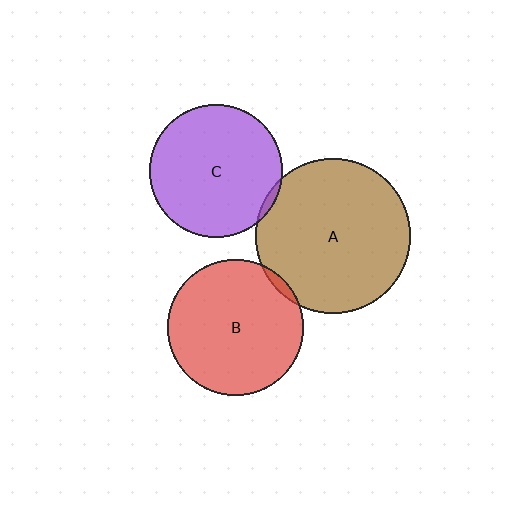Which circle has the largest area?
Circle A (brown).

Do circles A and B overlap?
Yes.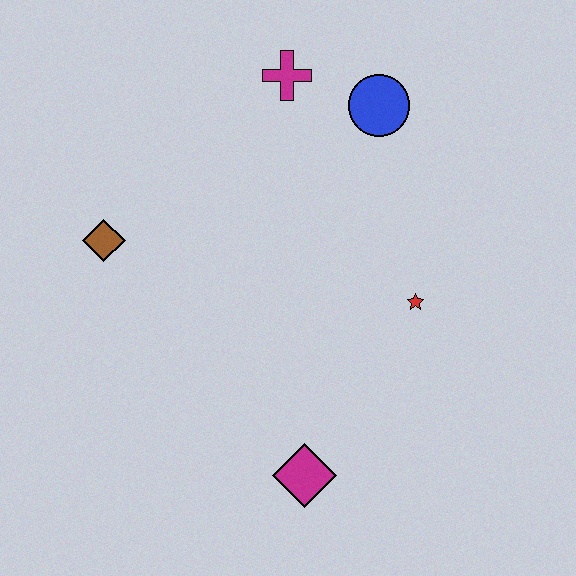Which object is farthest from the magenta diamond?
The magenta cross is farthest from the magenta diamond.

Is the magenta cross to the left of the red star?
Yes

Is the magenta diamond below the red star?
Yes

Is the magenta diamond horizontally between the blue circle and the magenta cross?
Yes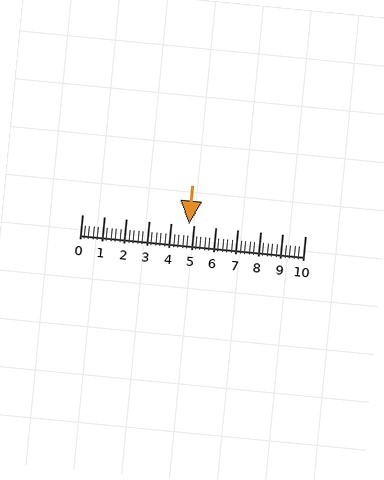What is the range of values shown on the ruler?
The ruler shows values from 0 to 10.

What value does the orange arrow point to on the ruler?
The orange arrow points to approximately 4.8.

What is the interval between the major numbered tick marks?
The major tick marks are spaced 1 units apart.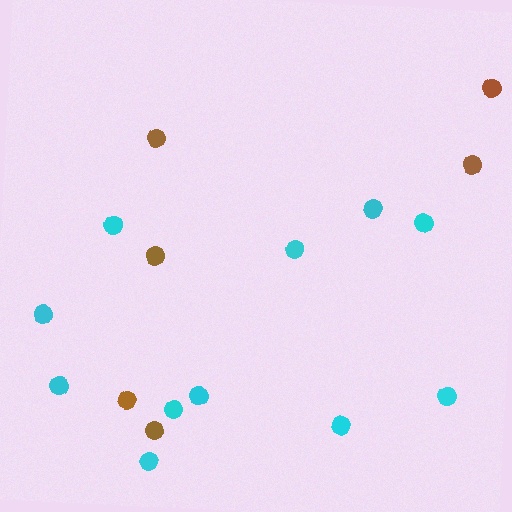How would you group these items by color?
There are 2 groups: one group of brown circles (6) and one group of cyan circles (11).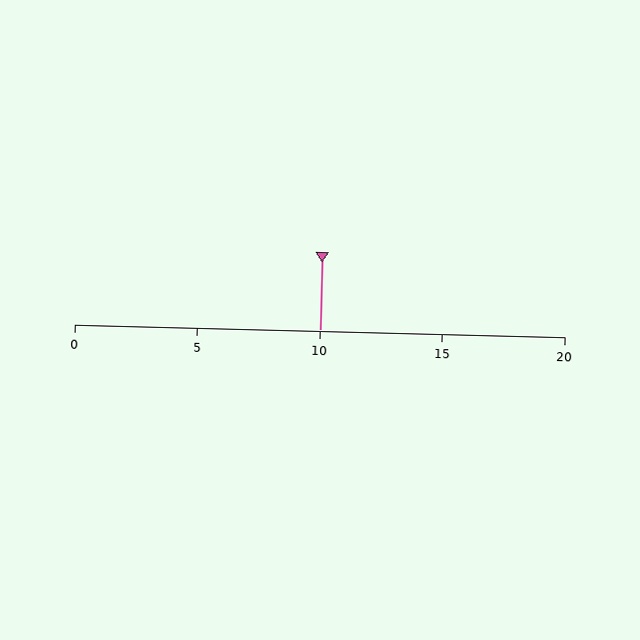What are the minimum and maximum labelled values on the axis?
The axis runs from 0 to 20.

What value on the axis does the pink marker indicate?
The marker indicates approximately 10.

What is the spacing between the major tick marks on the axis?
The major ticks are spaced 5 apart.